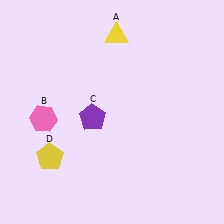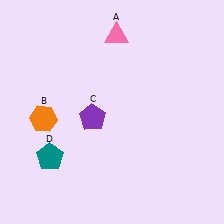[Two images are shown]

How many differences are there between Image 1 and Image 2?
There are 3 differences between the two images.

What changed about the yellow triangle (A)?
In Image 1, A is yellow. In Image 2, it changed to pink.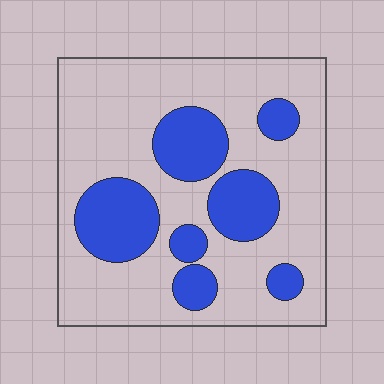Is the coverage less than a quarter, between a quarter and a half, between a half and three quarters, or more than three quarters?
Between a quarter and a half.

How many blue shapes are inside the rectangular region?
7.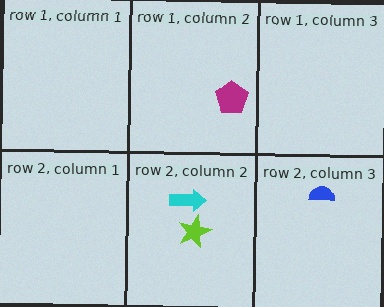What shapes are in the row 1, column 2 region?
The magenta pentagon.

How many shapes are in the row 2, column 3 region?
1.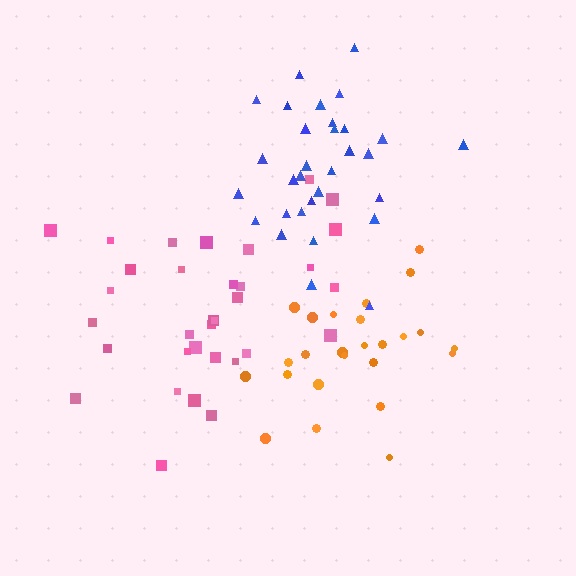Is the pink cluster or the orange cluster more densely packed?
Orange.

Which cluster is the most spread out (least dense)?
Pink.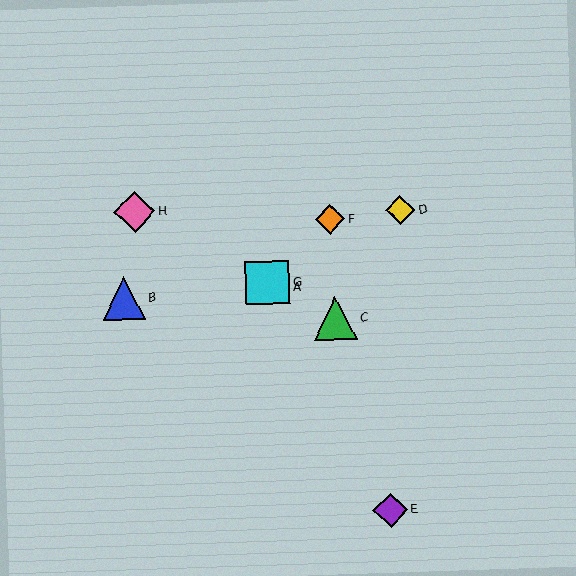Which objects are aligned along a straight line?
Objects A, C, G, H are aligned along a straight line.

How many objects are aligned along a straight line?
4 objects (A, C, G, H) are aligned along a straight line.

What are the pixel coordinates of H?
Object H is at (135, 212).